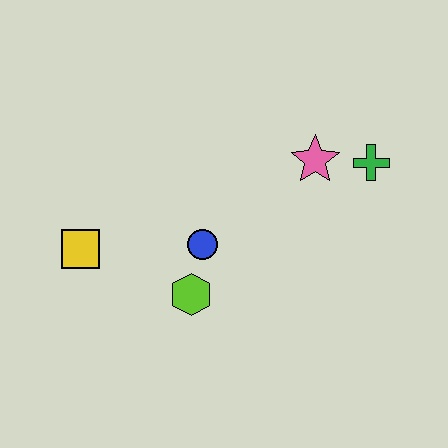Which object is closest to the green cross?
The pink star is closest to the green cross.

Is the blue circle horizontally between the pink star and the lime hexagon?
Yes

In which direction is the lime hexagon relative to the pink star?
The lime hexagon is below the pink star.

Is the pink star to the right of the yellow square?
Yes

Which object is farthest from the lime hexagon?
The green cross is farthest from the lime hexagon.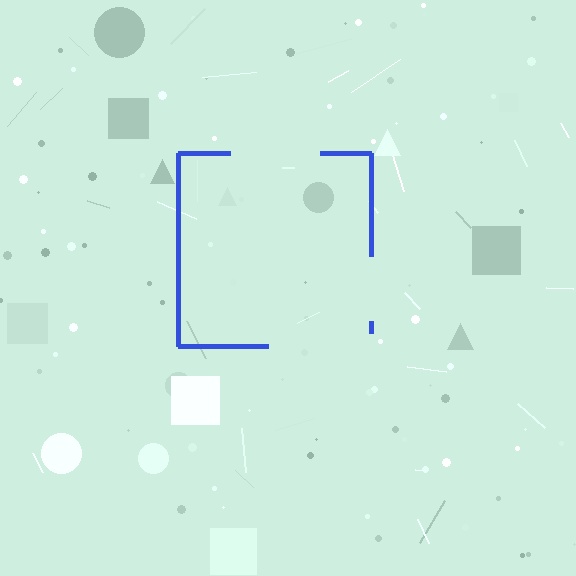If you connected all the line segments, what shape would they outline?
They would outline a square.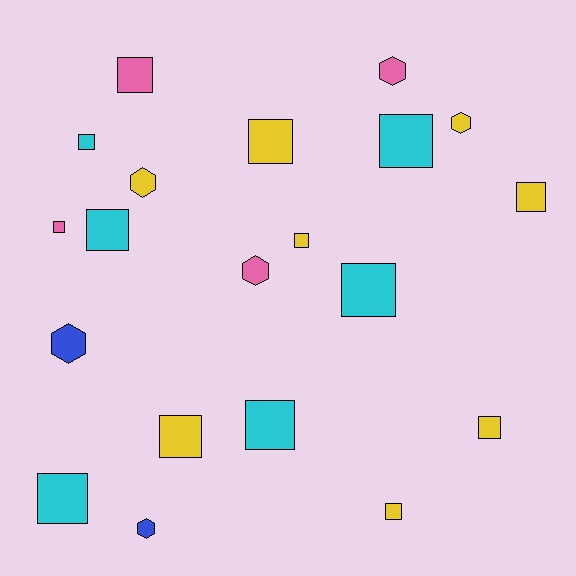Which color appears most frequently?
Yellow, with 8 objects.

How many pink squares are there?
There are 2 pink squares.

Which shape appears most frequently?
Square, with 14 objects.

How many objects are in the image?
There are 20 objects.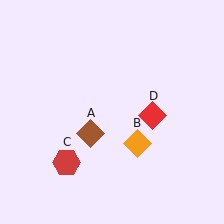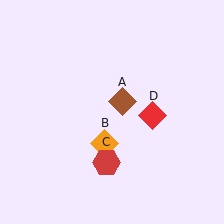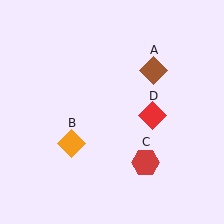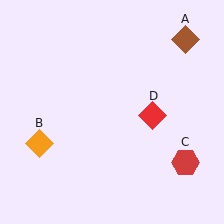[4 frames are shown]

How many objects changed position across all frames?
3 objects changed position: brown diamond (object A), orange diamond (object B), red hexagon (object C).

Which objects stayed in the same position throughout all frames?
Red diamond (object D) remained stationary.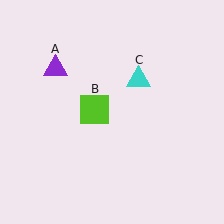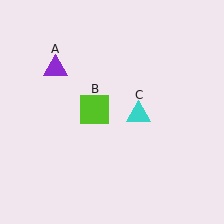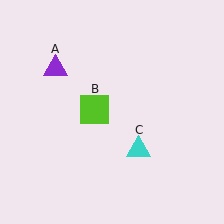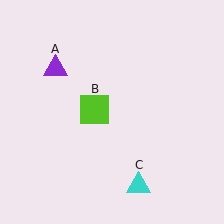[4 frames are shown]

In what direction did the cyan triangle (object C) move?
The cyan triangle (object C) moved down.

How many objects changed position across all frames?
1 object changed position: cyan triangle (object C).